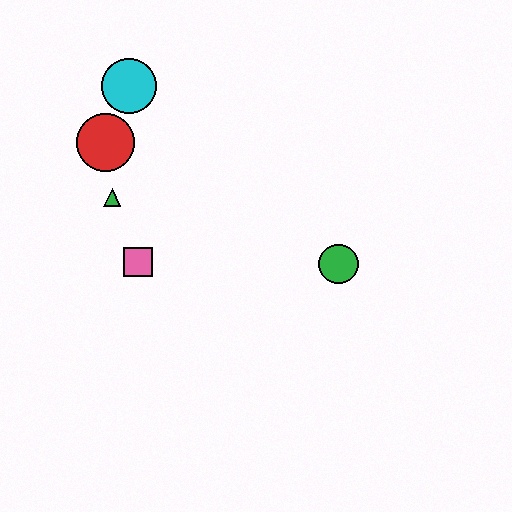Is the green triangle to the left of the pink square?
Yes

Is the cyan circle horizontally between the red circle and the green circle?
Yes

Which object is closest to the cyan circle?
The red circle is closest to the cyan circle.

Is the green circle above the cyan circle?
No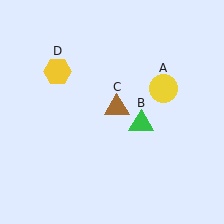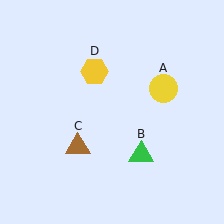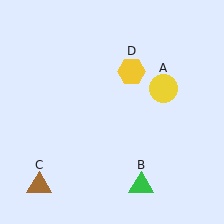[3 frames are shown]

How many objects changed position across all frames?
3 objects changed position: green triangle (object B), brown triangle (object C), yellow hexagon (object D).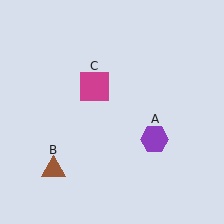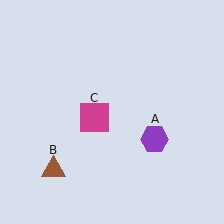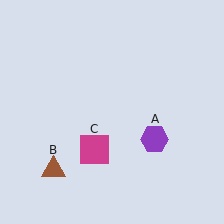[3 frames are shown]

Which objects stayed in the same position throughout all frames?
Purple hexagon (object A) and brown triangle (object B) remained stationary.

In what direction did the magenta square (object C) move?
The magenta square (object C) moved down.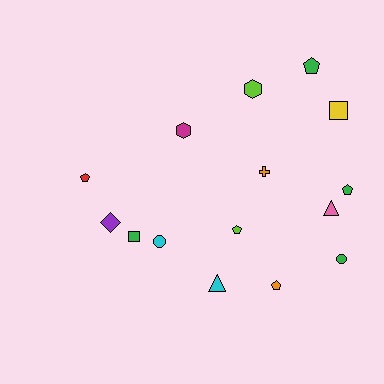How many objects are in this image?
There are 15 objects.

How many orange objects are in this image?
There are 2 orange objects.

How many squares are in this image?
There are 2 squares.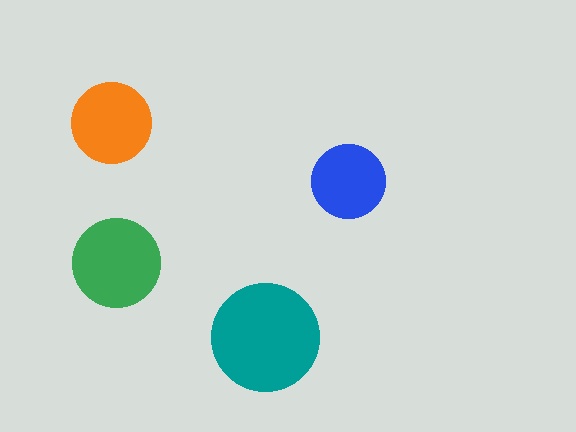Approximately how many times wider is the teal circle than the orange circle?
About 1.5 times wider.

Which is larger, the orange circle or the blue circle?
The orange one.